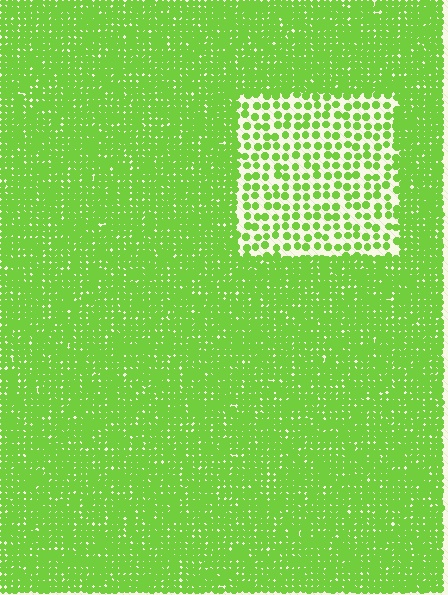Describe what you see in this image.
The image contains small lime elements arranged at two different densities. A rectangle-shaped region is visible where the elements are less densely packed than the surrounding area.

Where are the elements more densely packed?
The elements are more densely packed outside the rectangle boundary.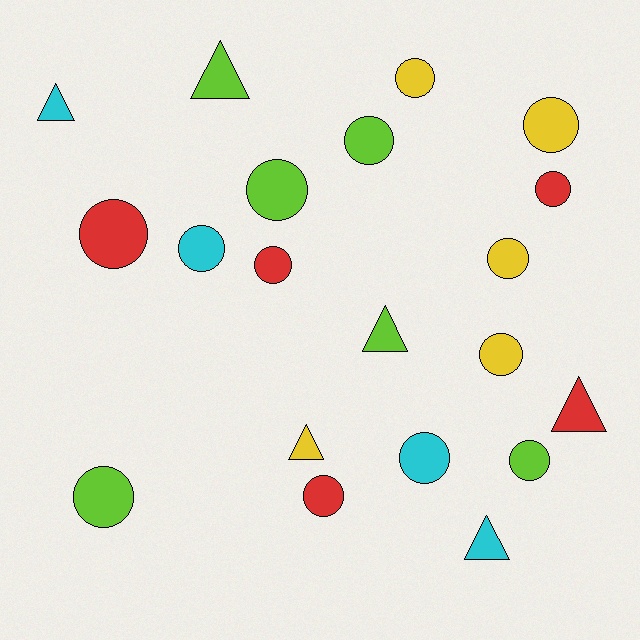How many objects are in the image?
There are 20 objects.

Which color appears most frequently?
Lime, with 6 objects.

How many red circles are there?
There are 4 red circles.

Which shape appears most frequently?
Circle, with 14 objects.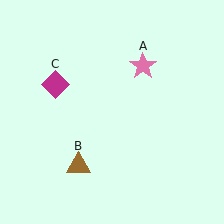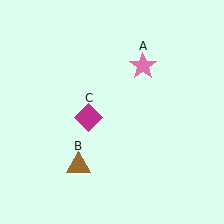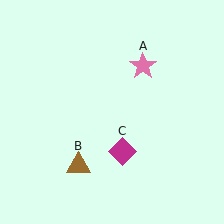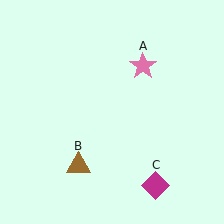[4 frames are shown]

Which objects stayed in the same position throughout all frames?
Pink star (object A) and brown triangle (object B) remained stationary.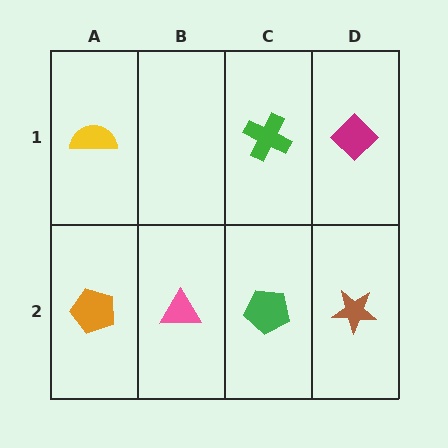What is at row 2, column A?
An orange pentagon.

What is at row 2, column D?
A brown star.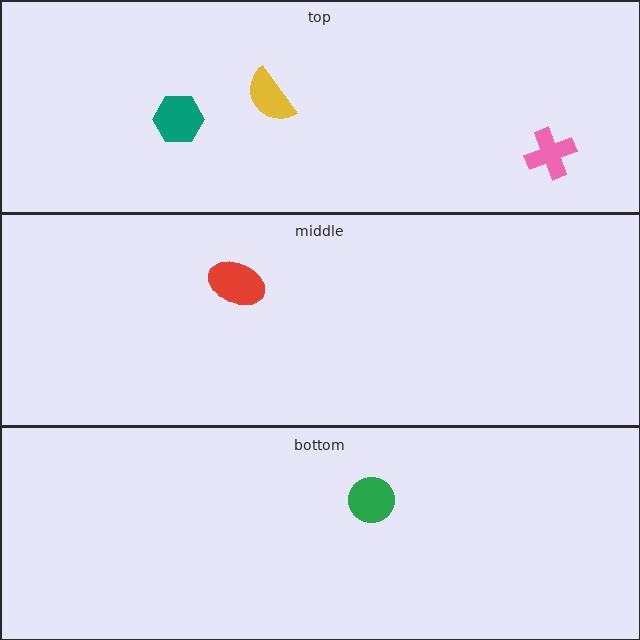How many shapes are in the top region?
3.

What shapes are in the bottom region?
The green circle.